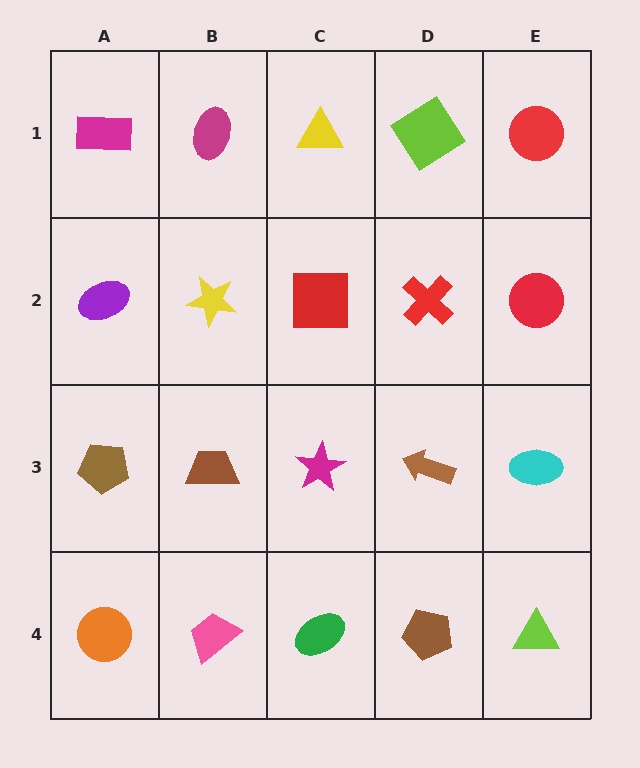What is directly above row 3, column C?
A red square.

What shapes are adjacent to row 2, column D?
A lime diamond (row 1, column D), a brown arrow (row 3, column D), a red square (row 2, column C), a red circle (row 2, column E).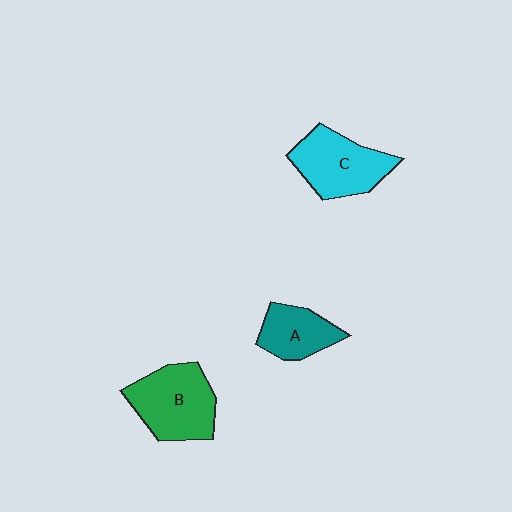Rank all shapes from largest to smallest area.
From largest to smallest: B (green), C (cyan), A (teal).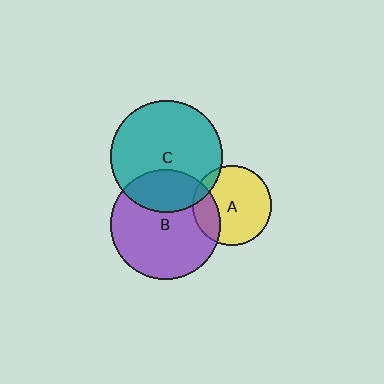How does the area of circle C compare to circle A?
Approximately 2.0 times.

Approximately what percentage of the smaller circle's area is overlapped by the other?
Approximately 10%.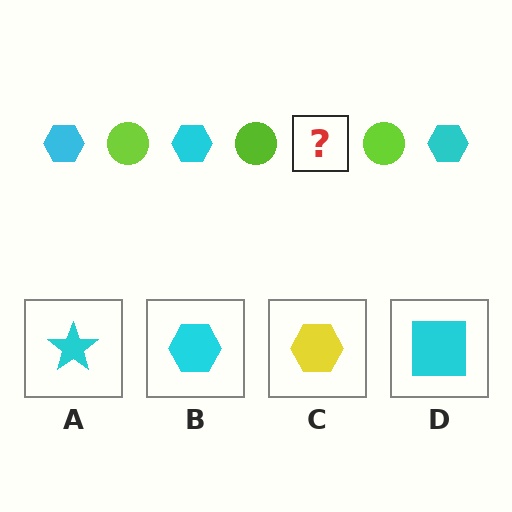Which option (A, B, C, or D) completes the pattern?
B.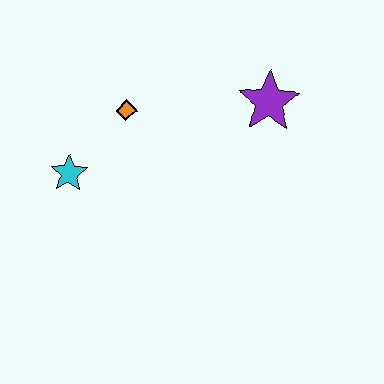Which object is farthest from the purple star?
The cyan star is farthest from the purple star.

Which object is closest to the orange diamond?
The cyan star is closest to the orange diamond.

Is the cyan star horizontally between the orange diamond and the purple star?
No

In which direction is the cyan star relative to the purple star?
The cyan star is to the left of the purple star.